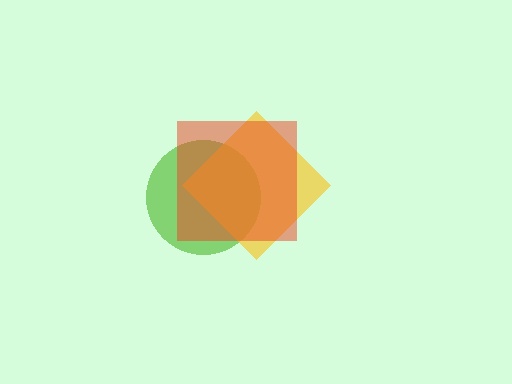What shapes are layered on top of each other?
The layered shapes are: a lime circle, a yellow diamond, a red square.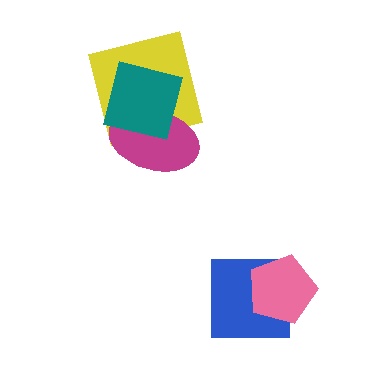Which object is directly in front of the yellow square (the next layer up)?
The magenta ellipse is directly in front of the yellow square.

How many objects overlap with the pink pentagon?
1 object overlaps with the pink pentagon.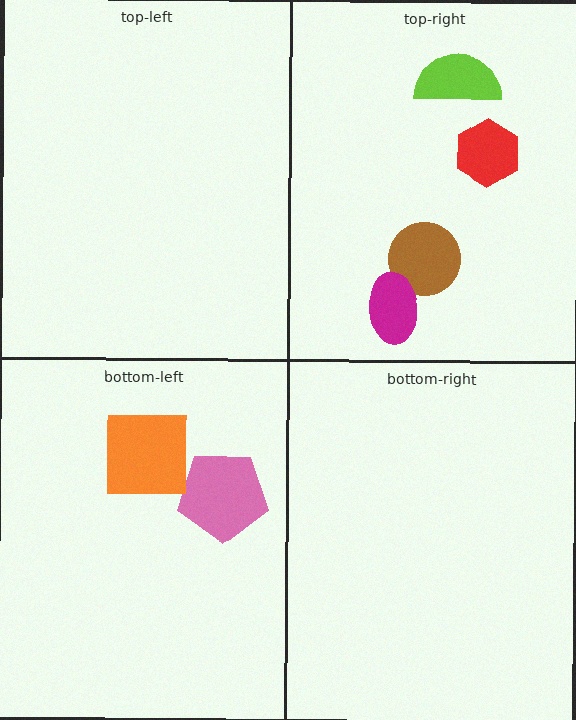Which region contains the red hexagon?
The top-right region.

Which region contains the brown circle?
The top-right region.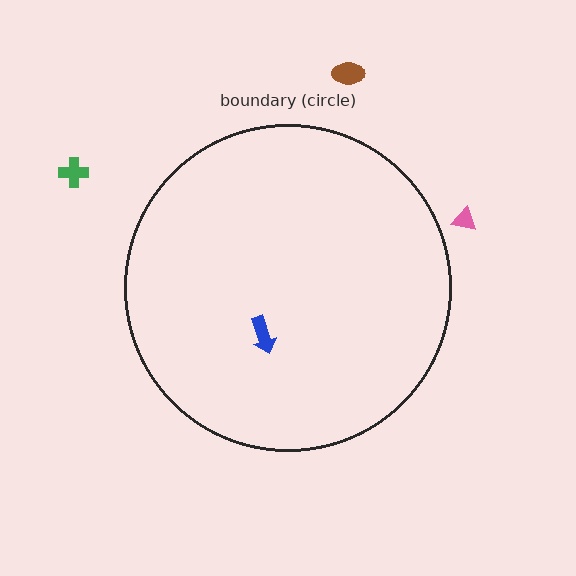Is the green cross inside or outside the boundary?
Outside.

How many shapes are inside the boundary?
1 inside, 3 outside.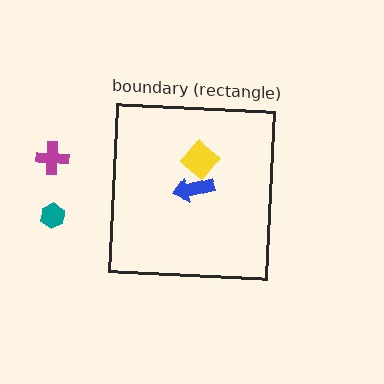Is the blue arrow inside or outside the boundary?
Inside.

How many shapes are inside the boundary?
2 inside, 2 outside.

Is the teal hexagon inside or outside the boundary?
Outside.